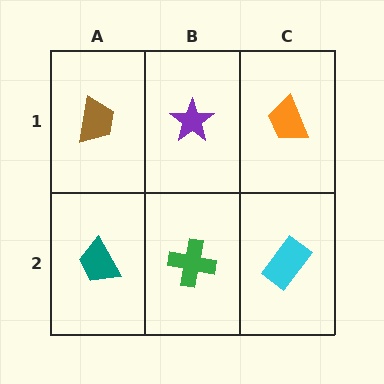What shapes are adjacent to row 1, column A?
A teal trapezoid (row 2, column A), a purple star (row 1, column B).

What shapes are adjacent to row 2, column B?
A purple star (row 1, column B), a teal trapezoid (row 2, column A), a cyan rectangle (row 2, column C).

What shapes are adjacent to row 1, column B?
A green cross (row 2, column B), a brown trapezoid (row 1, column A), an orange trapezoid (row 1, column C).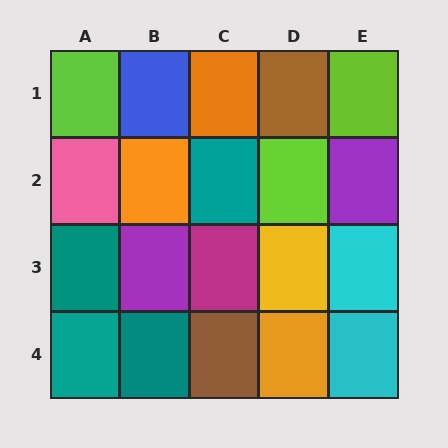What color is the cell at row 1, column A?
Lime.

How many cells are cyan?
2 cells are cyan.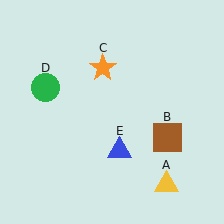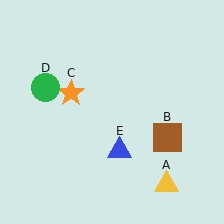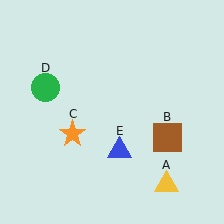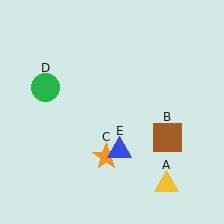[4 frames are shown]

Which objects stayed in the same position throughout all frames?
Yellow triangle (object A) and brown square (object B) and green circle (object D) and blue triangle (object E) remained stationary.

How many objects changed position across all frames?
1 object changed position: orange star (object C).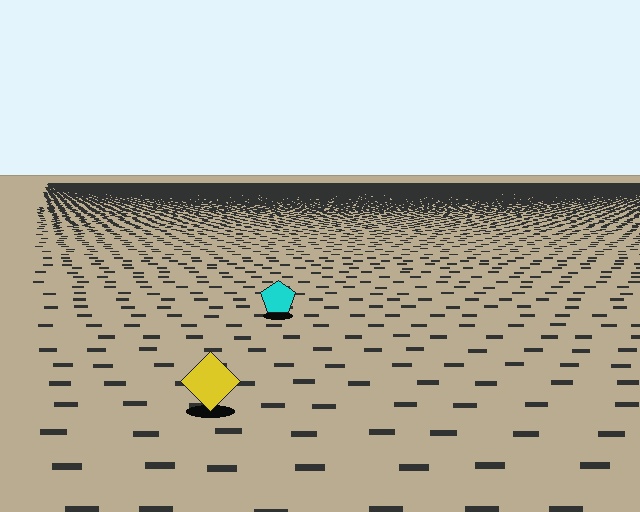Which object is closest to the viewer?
The yellow diamond is closest. The texture marks near it are larger and more spread out.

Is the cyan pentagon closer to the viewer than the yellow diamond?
No. The yellow diamond is closer — you can tell from the texture gradient: the ground texture is coarser near it.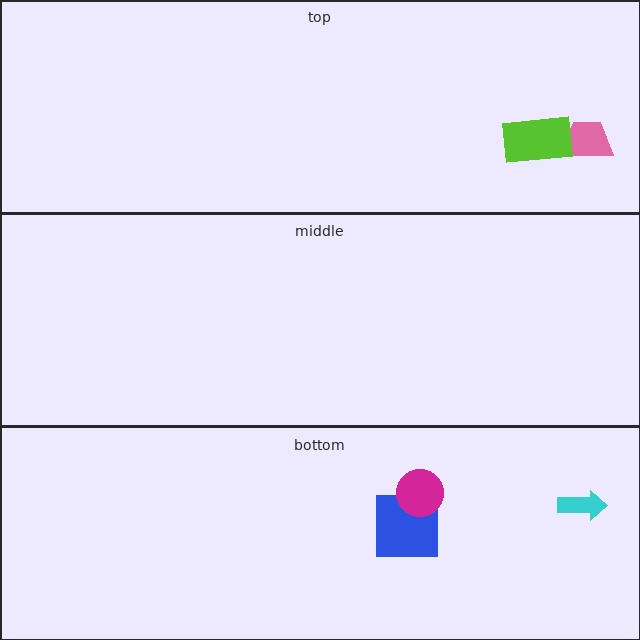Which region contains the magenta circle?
The bottom region.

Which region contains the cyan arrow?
The bottom region.